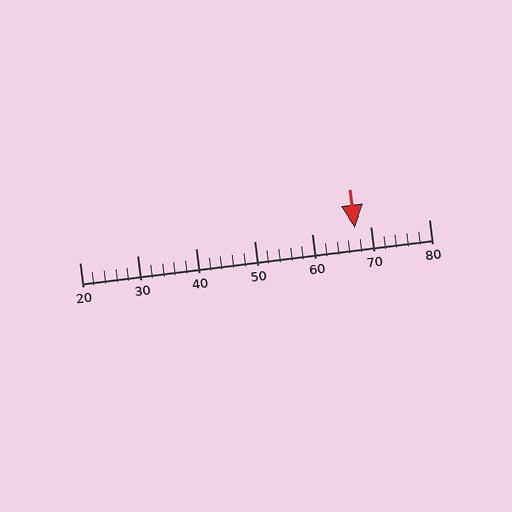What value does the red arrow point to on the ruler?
The red arrow points to approximately 67.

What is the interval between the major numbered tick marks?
The major tick marks are spaced 10 units apart.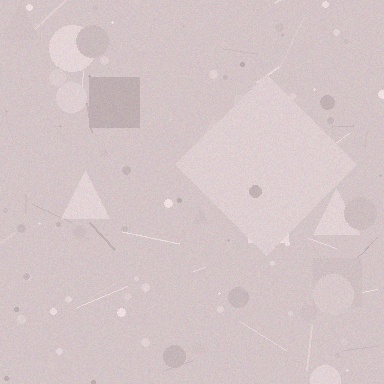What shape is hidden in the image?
A diamond is hidden in the image.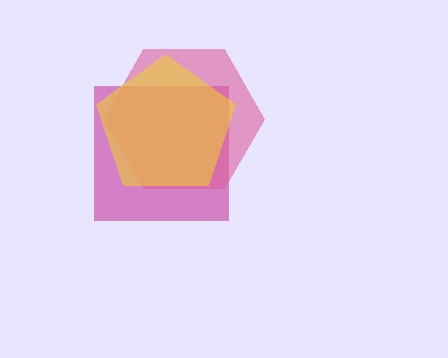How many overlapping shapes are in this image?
There are 3 overlapping shapes in the image.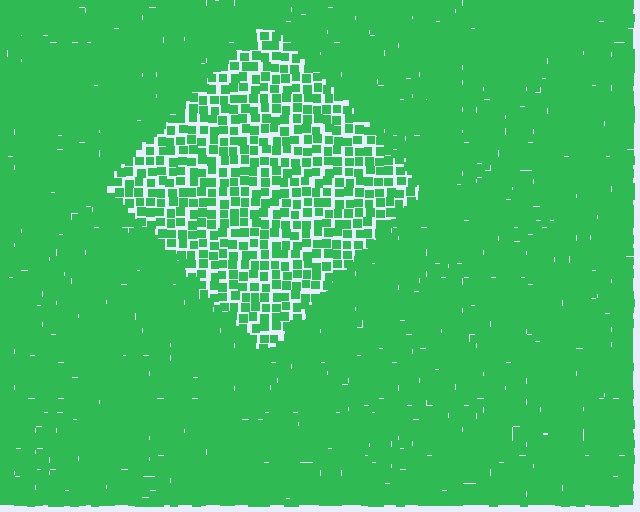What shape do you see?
I see a diamond.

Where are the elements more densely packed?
The elements are more densely packed outside the diamond boundary.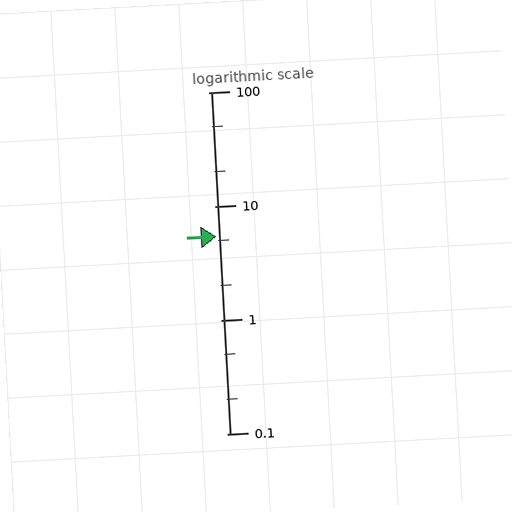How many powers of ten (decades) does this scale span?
The scale spans 3 decades, from 0.1 to 100.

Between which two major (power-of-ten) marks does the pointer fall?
The pointer is between 1 and 10.